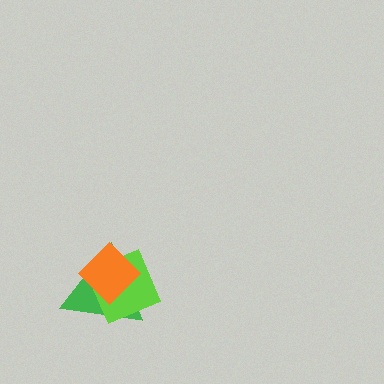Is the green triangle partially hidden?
Yes, it is partially covered by another shape.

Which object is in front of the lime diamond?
The orange diamond is in front of the lime diamond.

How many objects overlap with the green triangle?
2 objects overlap with the green triangle.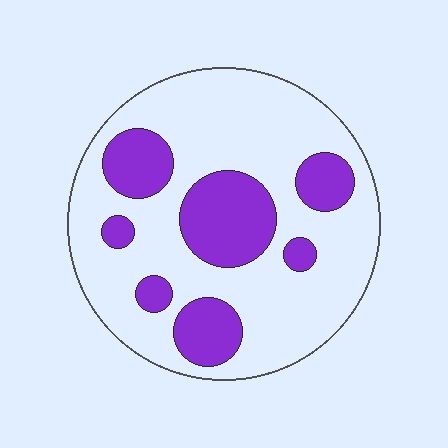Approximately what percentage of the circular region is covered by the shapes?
Approximately 25%.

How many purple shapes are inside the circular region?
7.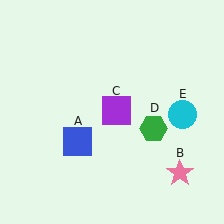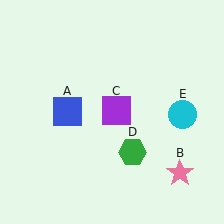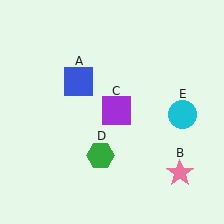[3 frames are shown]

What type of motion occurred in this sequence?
The blue square (object A), green hexagon (object D) rotated clockwise around the center of the scene.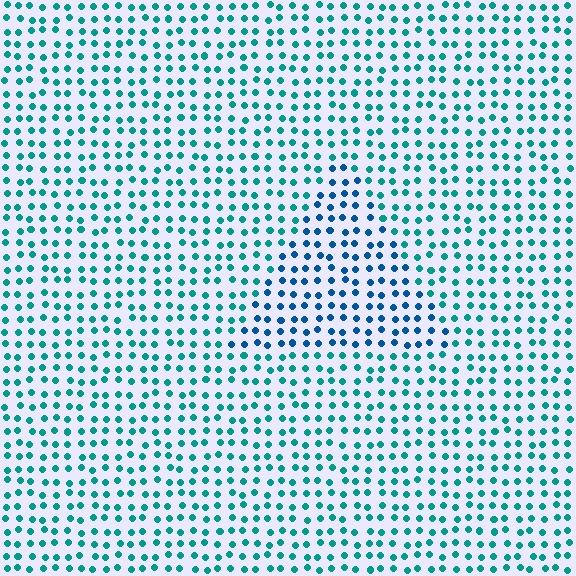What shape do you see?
I see a triangle.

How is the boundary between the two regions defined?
The boundary is defined purely by a slight shift in hue (about 33 degrees). Spacing, size, and orientation are identical on both sides.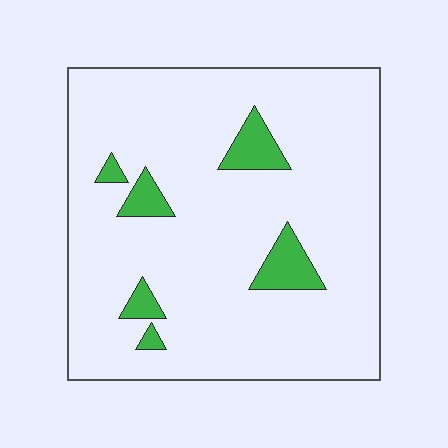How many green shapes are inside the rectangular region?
6.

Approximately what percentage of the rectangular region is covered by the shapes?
Approximately 10%.